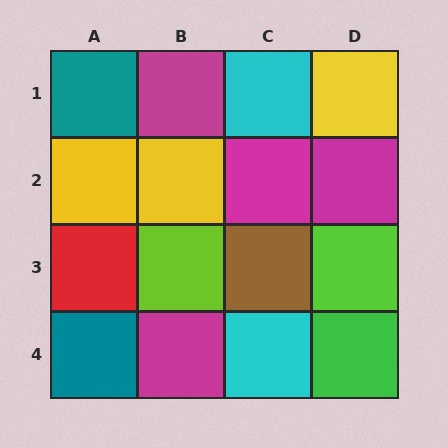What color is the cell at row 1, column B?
Magenta.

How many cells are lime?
2 cells are lime.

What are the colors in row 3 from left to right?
Red, lime, brown, lime.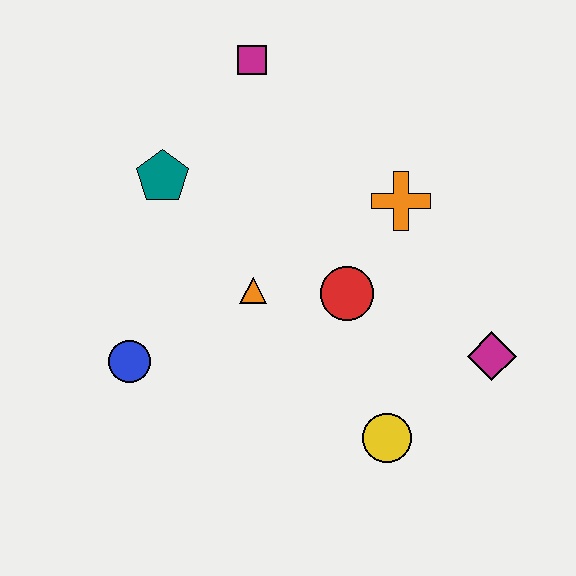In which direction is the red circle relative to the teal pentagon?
The red circle is to the right of the teal pentagon.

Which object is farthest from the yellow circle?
The magenta square is farthest from the yellow circle.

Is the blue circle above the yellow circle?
Yes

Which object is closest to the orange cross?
The red circle is closest to the orange cross.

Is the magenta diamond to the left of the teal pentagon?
No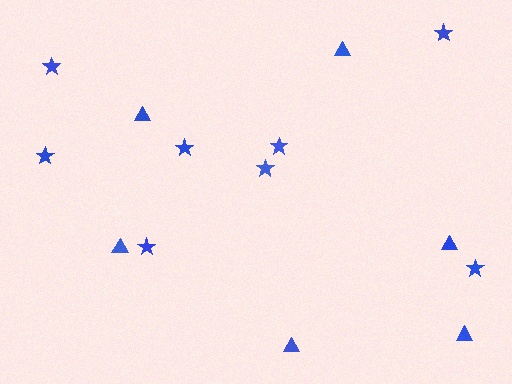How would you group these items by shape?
There are 2 groups: one group of triangles (6) and one group of stars (8).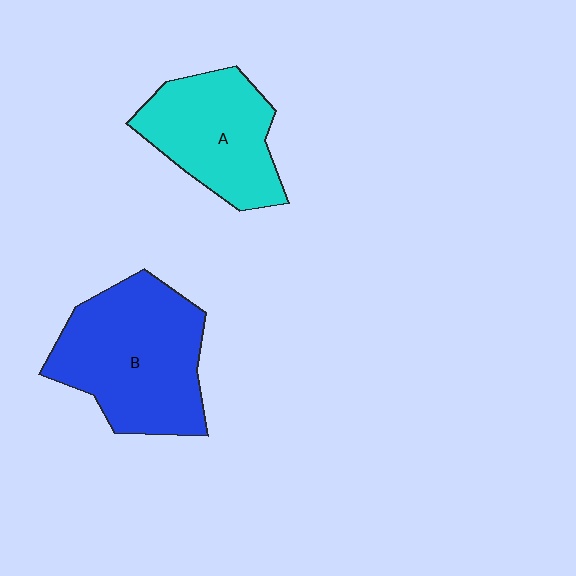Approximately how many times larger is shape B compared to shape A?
Approximately 1.3 times.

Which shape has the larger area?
Shape B (blue).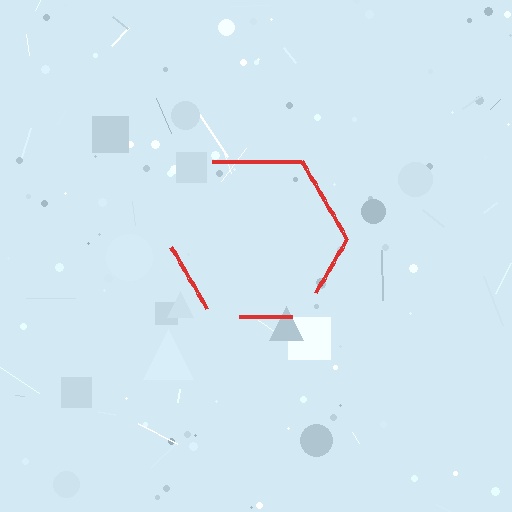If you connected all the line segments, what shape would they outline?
They would outline a hexagon.